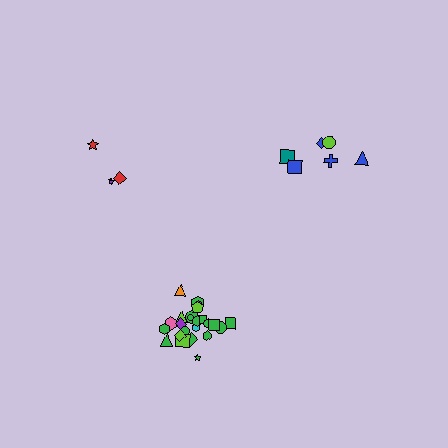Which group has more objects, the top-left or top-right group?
The top-right group.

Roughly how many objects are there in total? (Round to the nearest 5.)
Roughly 35 objects in total.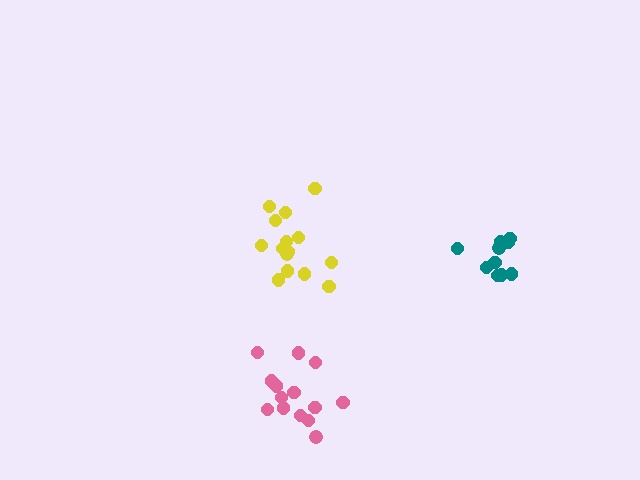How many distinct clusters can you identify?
There are 3 distinct clusters.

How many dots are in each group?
Group 1: 15 dots, Group 2: 14 dots, Group 3: 10 dots (39 total).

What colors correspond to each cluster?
The clusters are colored: yellow, pink, teal.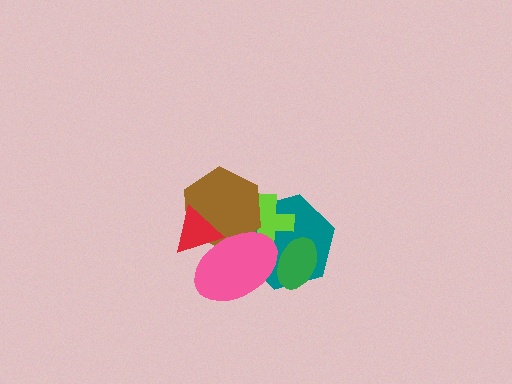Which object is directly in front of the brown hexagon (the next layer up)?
The pink ellipse is directly in front of the brown hexagon.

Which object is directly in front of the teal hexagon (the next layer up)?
The lime cross is directly in front of the teal hexagon.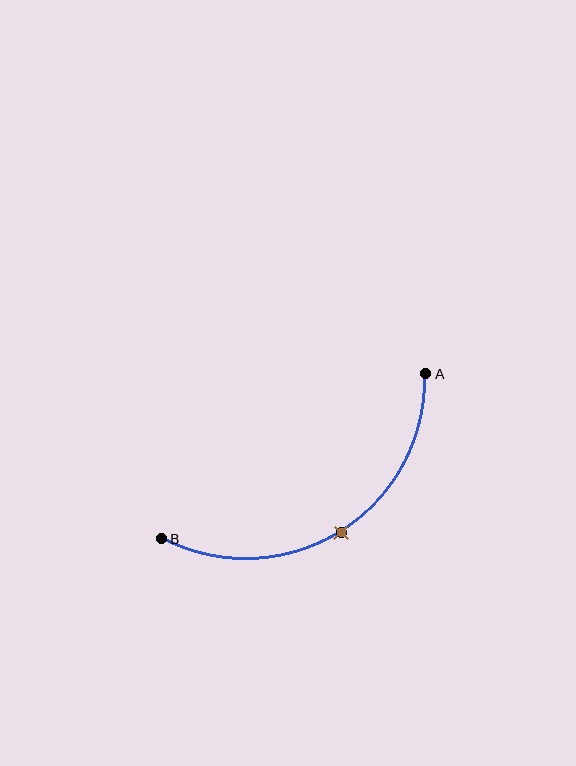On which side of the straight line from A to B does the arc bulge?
The arc bulges below the straight line connecting A and B.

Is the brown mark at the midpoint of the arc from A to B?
Yes. The brown mark lies on the arc at equal arc-length from both A and B — it is the arc midpoint.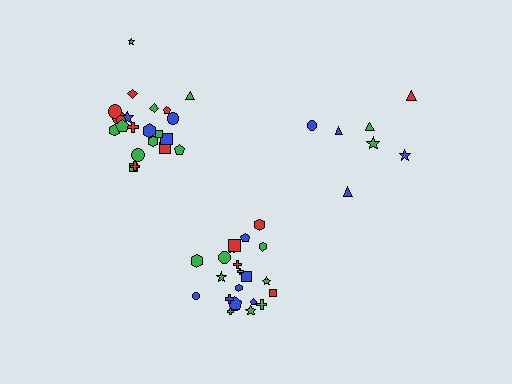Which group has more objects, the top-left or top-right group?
The top-left group.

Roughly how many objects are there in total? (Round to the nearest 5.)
Roughly 50 objects in total.